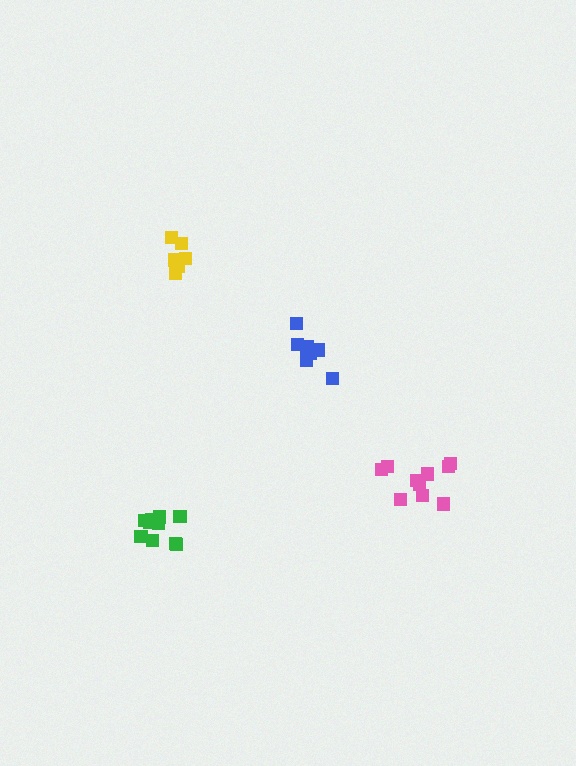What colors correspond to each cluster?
The clusters are colored: blue, yellow, green, pink.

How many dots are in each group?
Group 1: 9 dots, Group 2: 6 dots, Group 3: 10 dots, Group 4: 11 dots (36 total).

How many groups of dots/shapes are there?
There are 4 groups.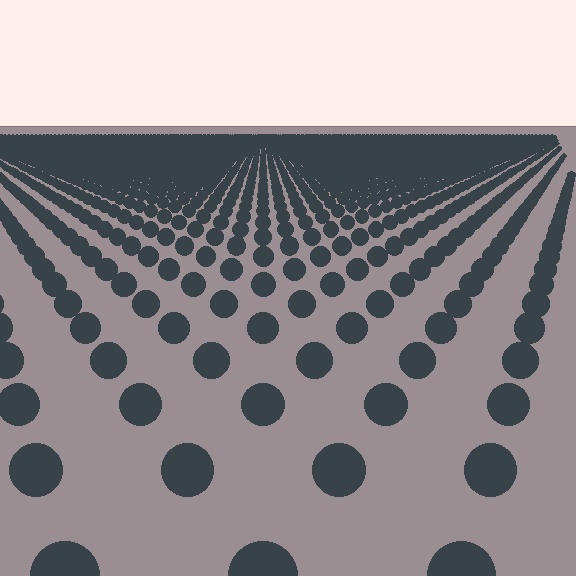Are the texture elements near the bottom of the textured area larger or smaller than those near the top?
Larger. Near the bottom, elements are closer to the viewer and appear at a bigger on-screen size.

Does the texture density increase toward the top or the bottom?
Density increases toward the top.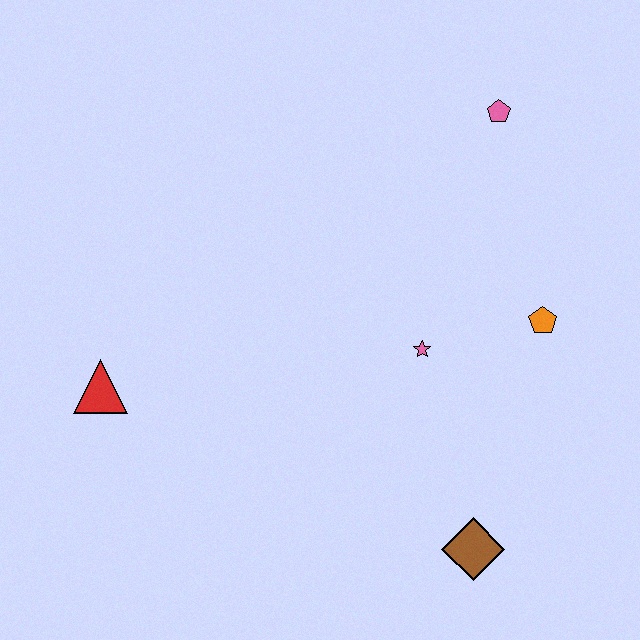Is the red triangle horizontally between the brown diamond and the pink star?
No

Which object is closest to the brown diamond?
The pink star is closest to the brown diamond.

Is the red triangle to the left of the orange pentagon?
Yes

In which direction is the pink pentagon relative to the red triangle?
The pink pentagon is to the right of the red triangle.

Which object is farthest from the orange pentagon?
The red triangle is farthest from the orange pentagon.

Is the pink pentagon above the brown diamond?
Yes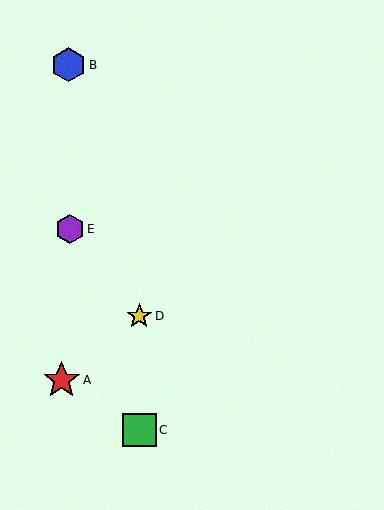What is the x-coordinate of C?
Object C is at x≈139.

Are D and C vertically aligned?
Yes, both are at x≈139.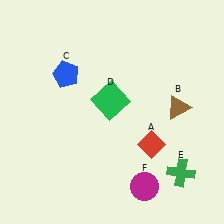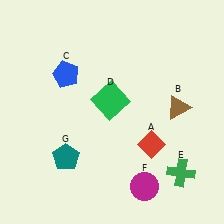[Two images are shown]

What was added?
A teal pentagon (G) was added in Image 2.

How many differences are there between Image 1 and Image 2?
There is 1 difference between the two images.